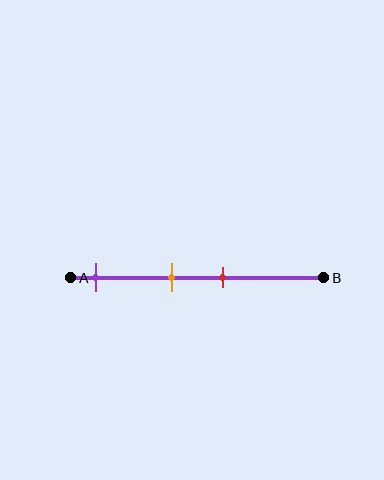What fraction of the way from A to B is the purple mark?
The purple mark is approximately 10% (0.1) of the way from A to B.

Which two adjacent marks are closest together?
The orange and red marks are the closest adjacent pair.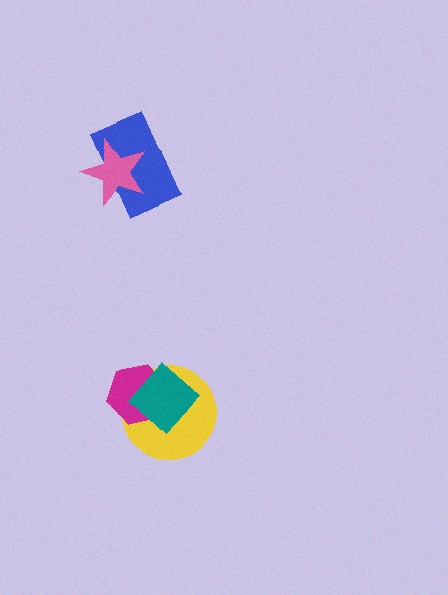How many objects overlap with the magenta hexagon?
2 objects overlap with the magenta hexagon.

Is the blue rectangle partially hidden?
Yes, it is partially covered by another shape.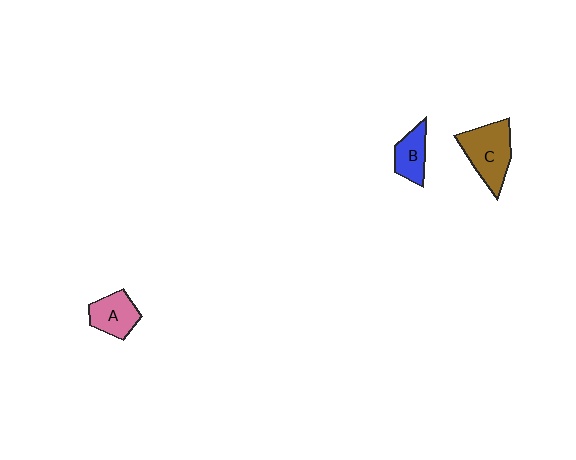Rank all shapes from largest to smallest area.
From largest to smallest: C (brown), A (pink), B (blue).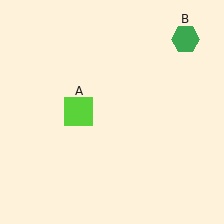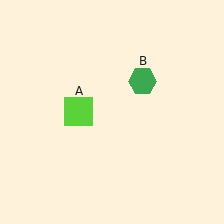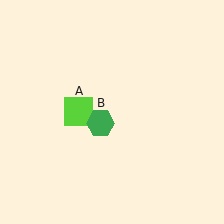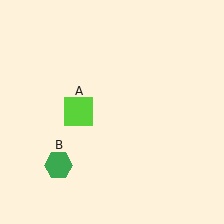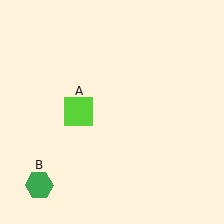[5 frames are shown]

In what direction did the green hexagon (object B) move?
The green hexagon (object B) moved down and to the left.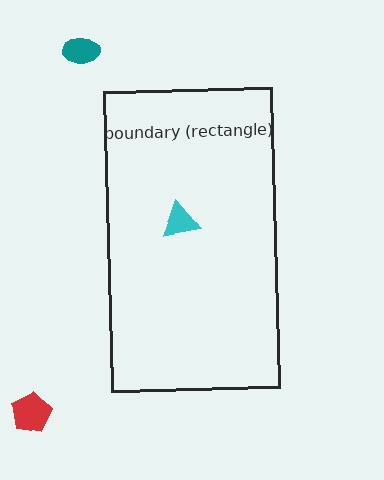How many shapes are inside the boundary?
1 inside, 2 outside.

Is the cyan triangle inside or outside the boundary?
Inside.